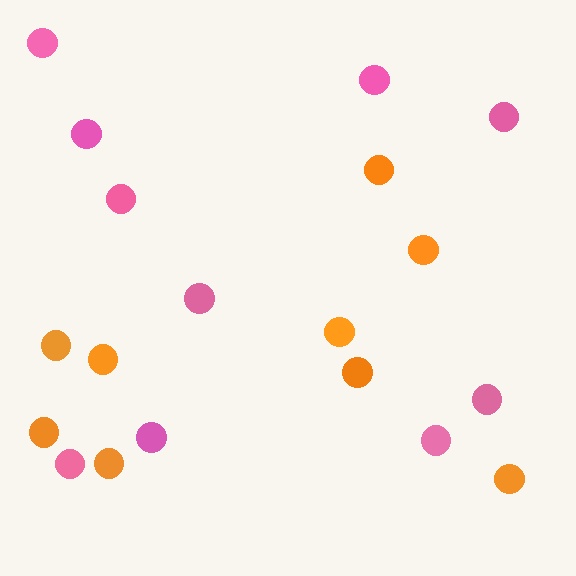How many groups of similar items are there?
There are 2 groups: one group of pink circles (10) and one group of orange circles (9).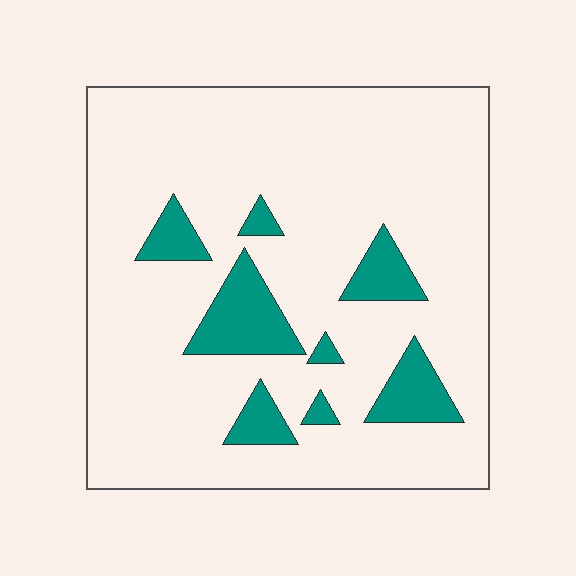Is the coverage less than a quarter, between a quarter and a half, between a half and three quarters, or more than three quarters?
Less than a quarter.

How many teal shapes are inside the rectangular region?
8.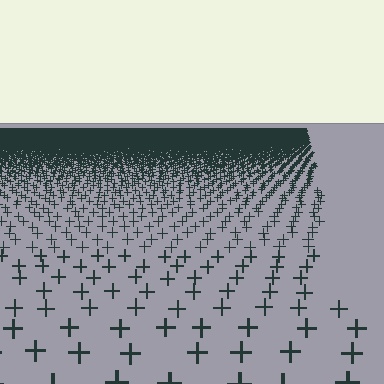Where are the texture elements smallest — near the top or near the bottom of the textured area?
Near the top.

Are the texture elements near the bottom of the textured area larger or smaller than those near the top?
Larger. Near the bottom, elements are closer to the viewer and appear at a bigger on-screen size.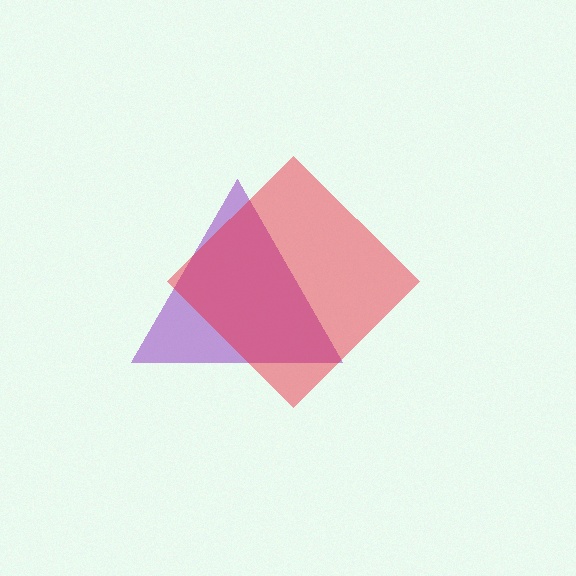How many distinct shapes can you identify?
There are 2 distinct shapes: a purple triangle, a red diamond.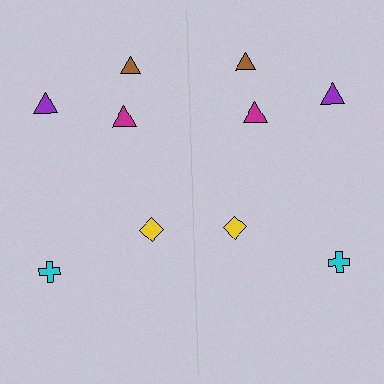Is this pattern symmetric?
Yes, this pattern has bilateral (reflection) symmetry.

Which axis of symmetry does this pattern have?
The pattern has a vertical axis of symmetry running through the center of the image.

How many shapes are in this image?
There are 10 shapes in this image.